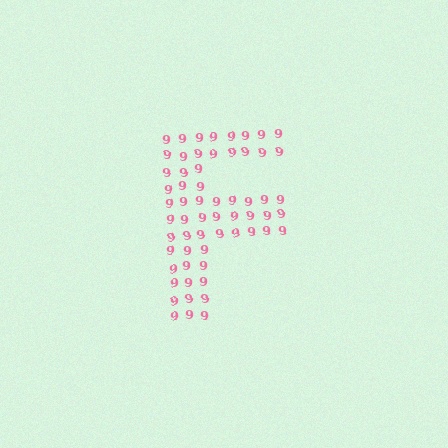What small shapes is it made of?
It is made of small digit 9's.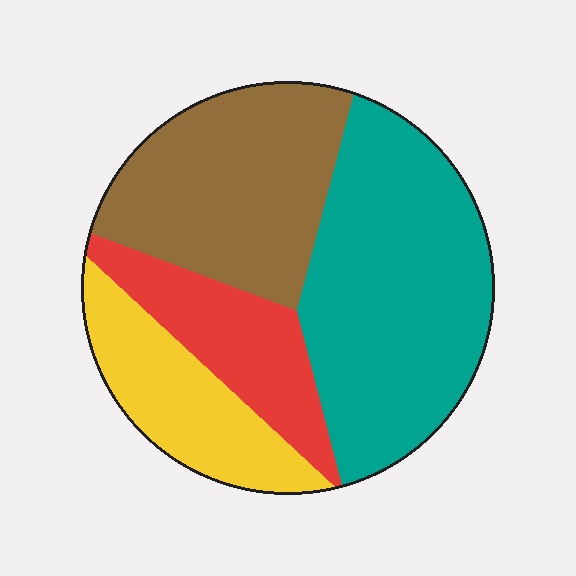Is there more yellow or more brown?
Brown.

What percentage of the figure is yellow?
Yellow covers 17% of the figure.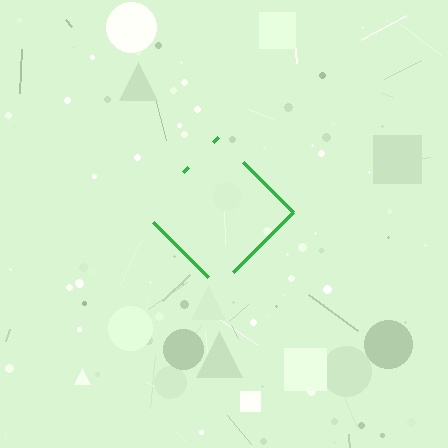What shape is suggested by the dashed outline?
The dashed outline suggests a diamond.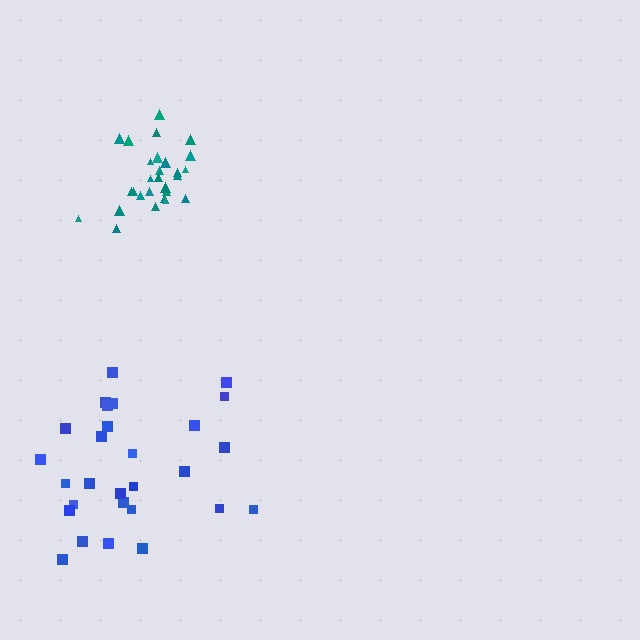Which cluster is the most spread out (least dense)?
Blue.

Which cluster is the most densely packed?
Teal.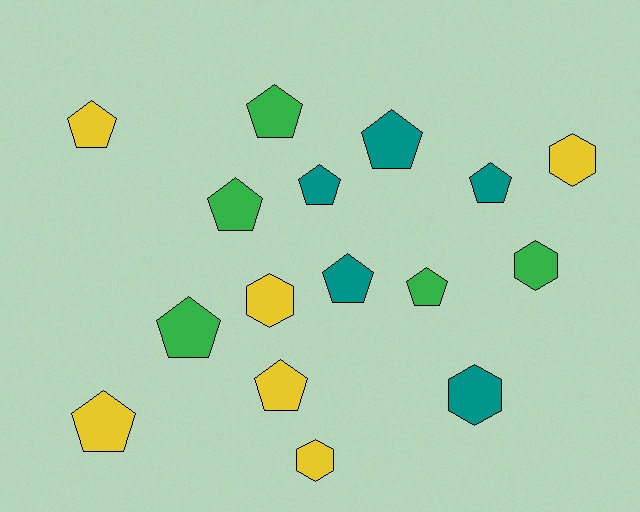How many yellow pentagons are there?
There are 3 yellow pentagons.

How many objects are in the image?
There are 16 objects.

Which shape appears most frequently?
Pentagon, with 11 objects.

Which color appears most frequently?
Yellow, with 6 objects.